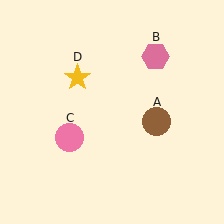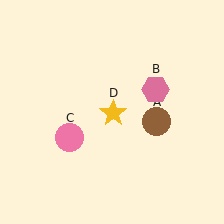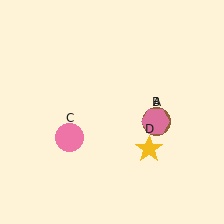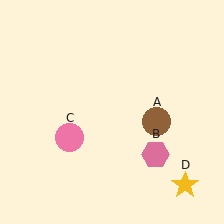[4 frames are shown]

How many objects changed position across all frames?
2 objects changed position: pink hexagon (object B), yellow star (object D).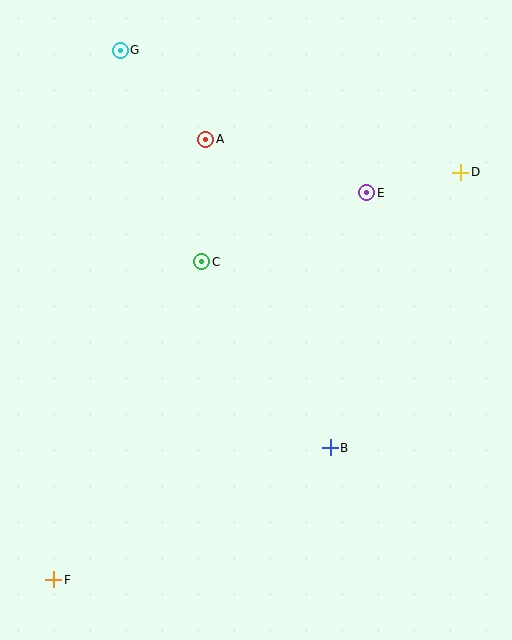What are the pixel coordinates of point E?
Point E is at (367, 193).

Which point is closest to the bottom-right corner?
Point B is closest to the bottom-right corner.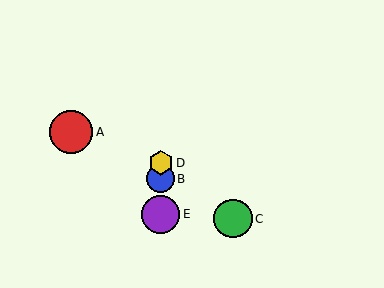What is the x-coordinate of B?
Object B is at x≈161.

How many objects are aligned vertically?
3 objects (B, D, E) are aligned vertically.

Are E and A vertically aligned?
No, E is at x≈161 and A is at x≈71.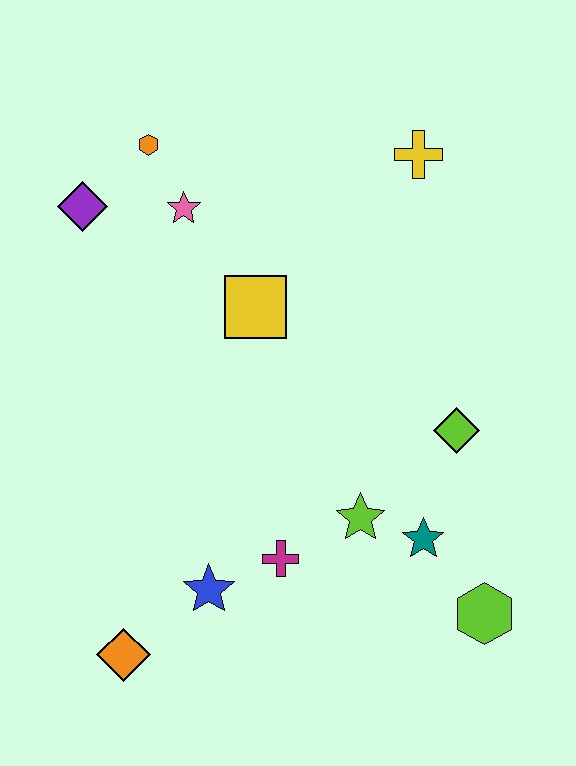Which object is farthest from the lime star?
The orange hexagon is farthest from the lime star.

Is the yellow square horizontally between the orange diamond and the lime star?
Yes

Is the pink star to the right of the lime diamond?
No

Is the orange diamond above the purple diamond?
No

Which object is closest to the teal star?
The lime star is closest to the teal star.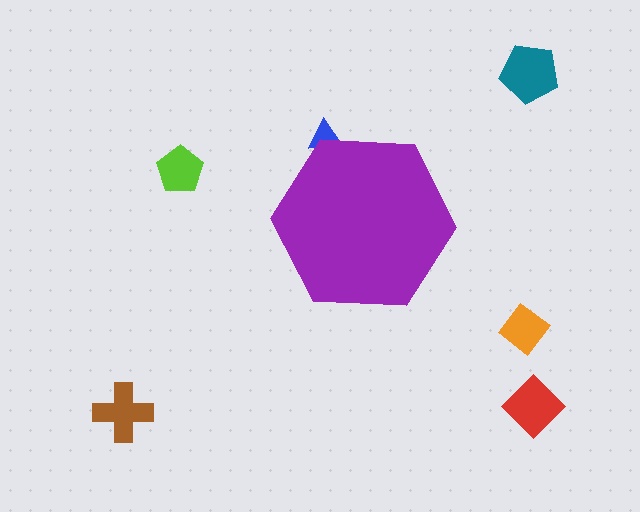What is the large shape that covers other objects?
A purple hexagon.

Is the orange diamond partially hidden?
No, the orange diamond is fully visible.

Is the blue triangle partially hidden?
Yes, the blue triangle is partially hidden behind the purple hexagon.